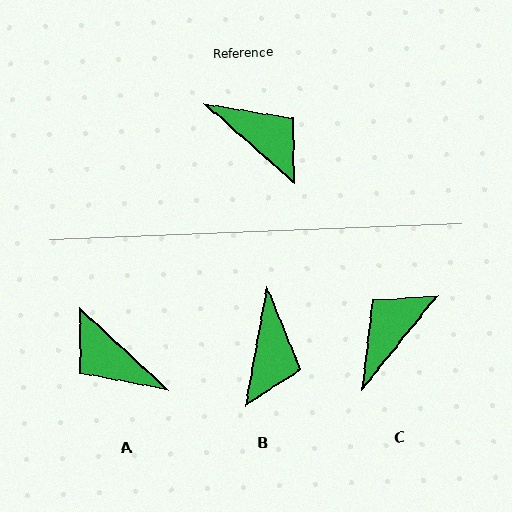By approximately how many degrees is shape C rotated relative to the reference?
Approximately 93 degrees counter-clockwise.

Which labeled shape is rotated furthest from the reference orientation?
A, about 179 degrees away.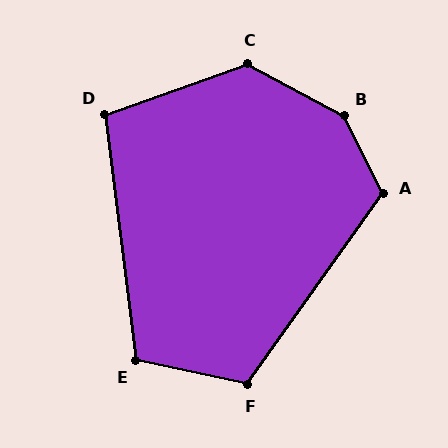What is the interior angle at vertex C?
Approximately 132 degrees (obtuse).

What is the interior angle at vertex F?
Approximately 113 degrees (obtuse).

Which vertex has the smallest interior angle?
D, at approximately 103 degrees.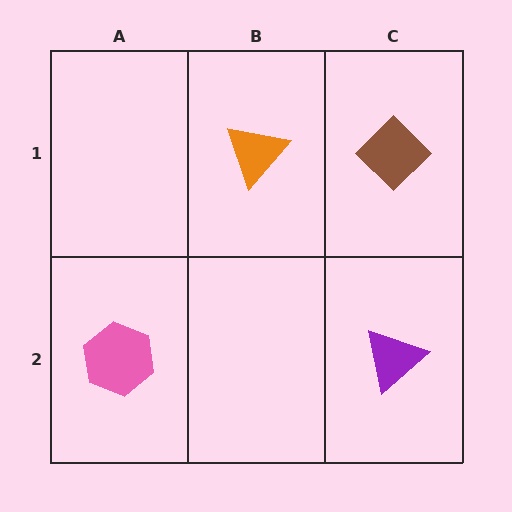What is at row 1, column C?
A brown diamond.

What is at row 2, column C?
A purple triangle.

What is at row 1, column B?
An orange triangle.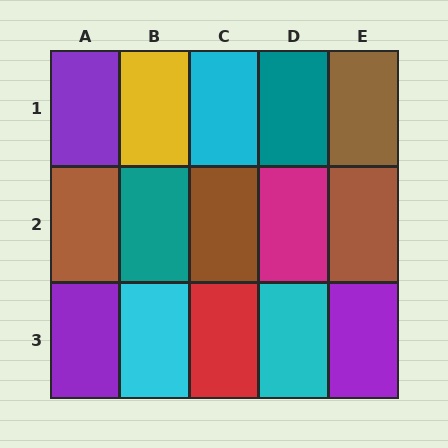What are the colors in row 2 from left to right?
Brown, teal, brown, magenta, brown.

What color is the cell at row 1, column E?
Brown.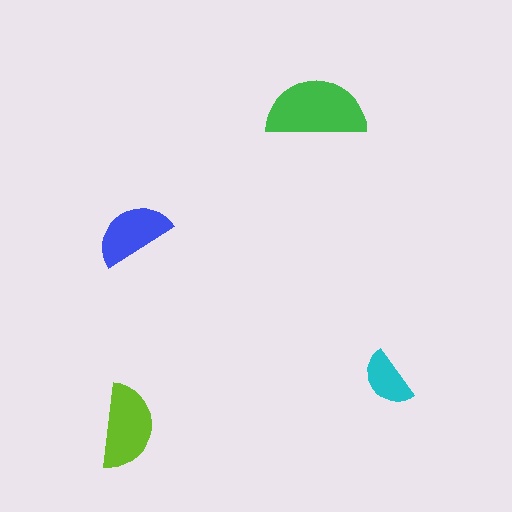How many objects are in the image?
There are 4 objects in the image.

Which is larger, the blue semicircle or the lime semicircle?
The lime one.